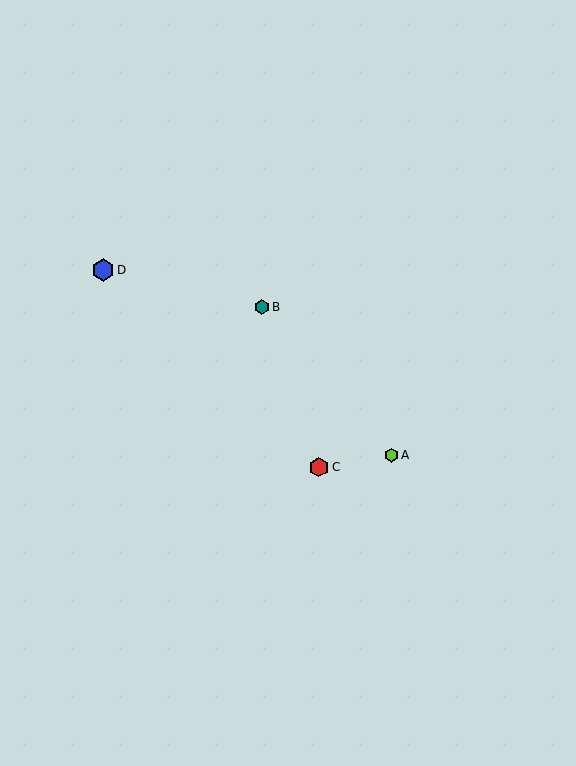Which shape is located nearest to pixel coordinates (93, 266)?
The blue hexagon (labeled D) at (103, 270) is nearest to that location.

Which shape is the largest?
The blue hexagon (labeled D) is the largest.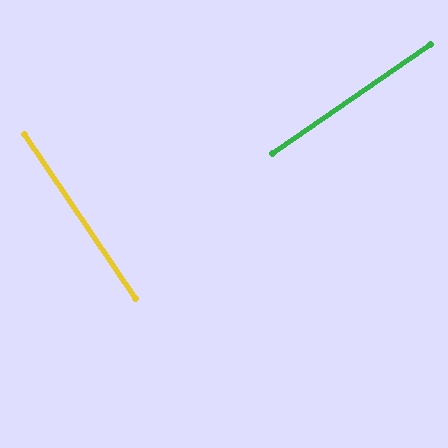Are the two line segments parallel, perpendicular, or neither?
Perpendicular — they meet at approximately 90°.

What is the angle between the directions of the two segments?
Approximately 90 degrees.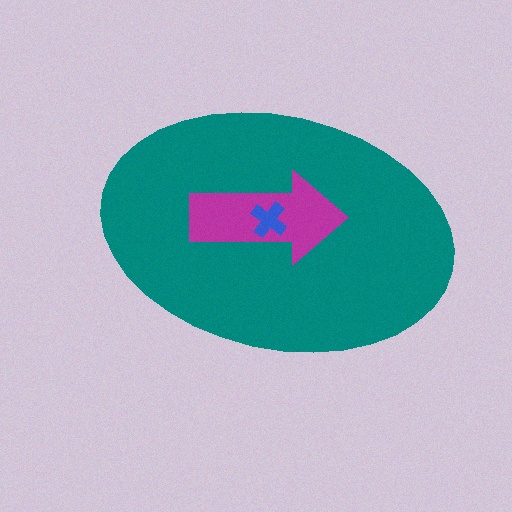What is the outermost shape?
The teal ellipse.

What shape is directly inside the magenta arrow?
The blue cross.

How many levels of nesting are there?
3.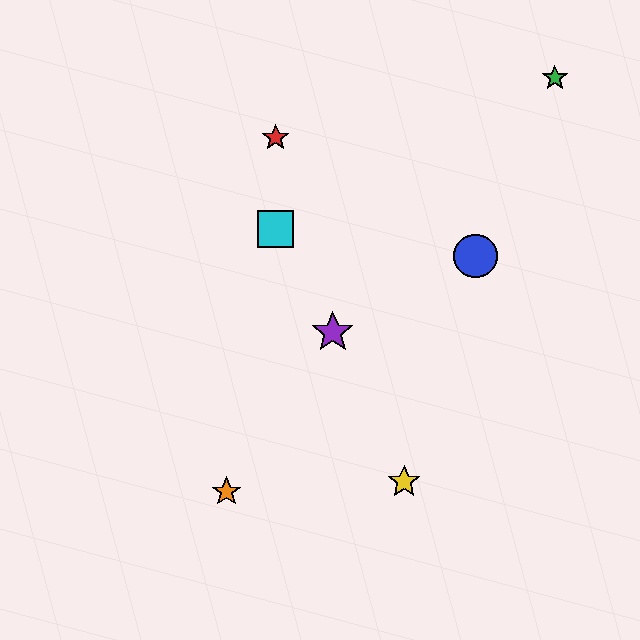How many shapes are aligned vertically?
2 shapes (the red star, the cyan square) are aligned vertically.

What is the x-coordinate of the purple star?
The purple star is at x≈333.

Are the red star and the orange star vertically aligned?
No, the red star is at x≈276 and the orange star is at x≈226.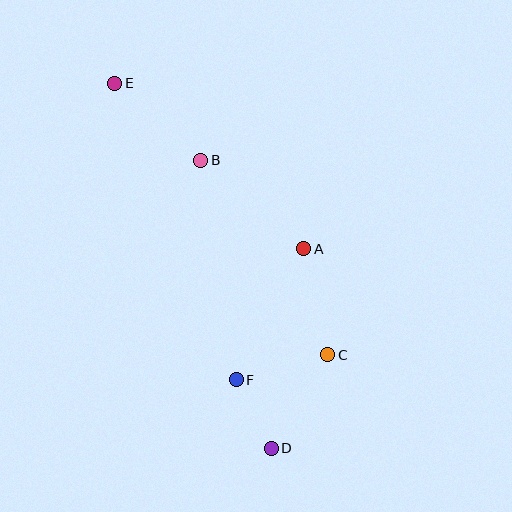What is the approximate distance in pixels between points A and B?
The distance between A and B is approximately 136 pixels.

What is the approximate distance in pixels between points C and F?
The distance between C and F is approximately 95 pixels.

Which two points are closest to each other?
Points D and F are closest to each other.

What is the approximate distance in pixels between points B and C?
The distance between B and C is approximately 232 pixels.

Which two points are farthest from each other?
Points D and E are farthest from each other.